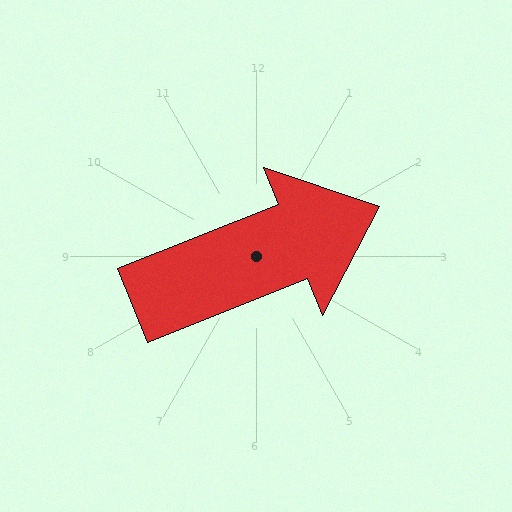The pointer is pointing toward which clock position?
Roughly 2 o'clock.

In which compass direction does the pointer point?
East.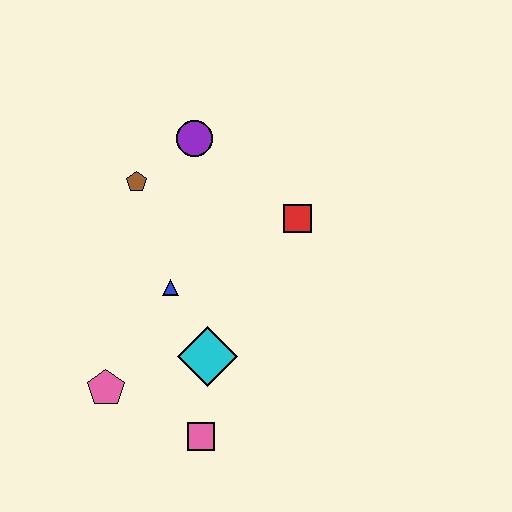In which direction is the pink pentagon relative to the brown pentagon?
The pink pentagon is below the brown pentagon.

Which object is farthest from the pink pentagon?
The purple circle is farthest from the pink pentagon.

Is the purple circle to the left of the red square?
Yes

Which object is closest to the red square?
The purple circle is closest to the red square.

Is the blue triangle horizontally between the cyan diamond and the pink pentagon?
Yes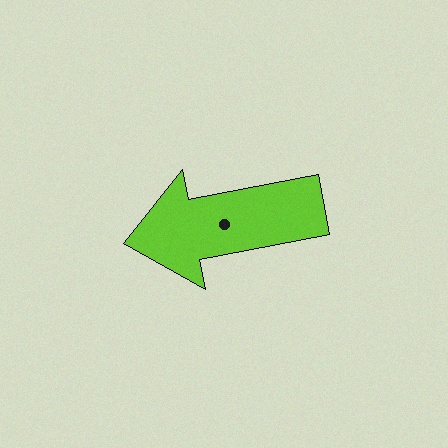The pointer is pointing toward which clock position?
Roughly 9 o'clock.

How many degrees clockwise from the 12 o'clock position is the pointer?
Approximately 259 degrees.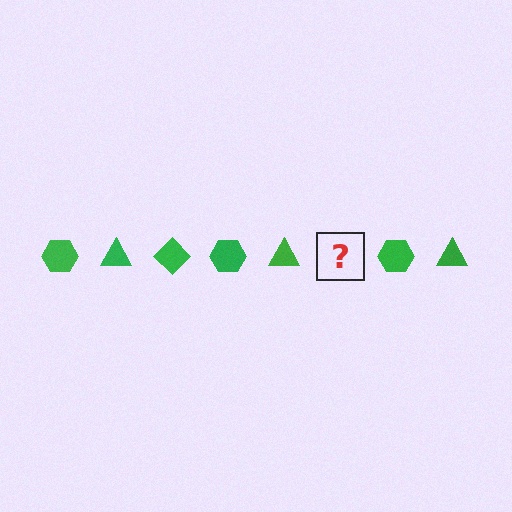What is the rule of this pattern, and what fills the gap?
The rule is that the pattern cycles through hexagon, triangle, diamond shapes in green. The gap should be filled with a green diamond.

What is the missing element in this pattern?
The missing element is a green diamond.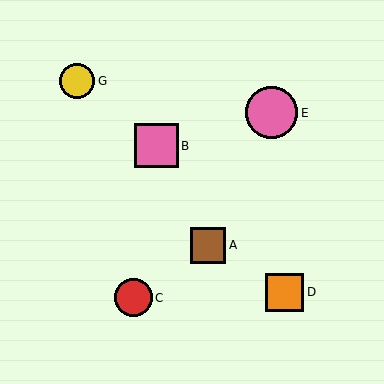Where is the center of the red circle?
The center of the red circle is at (133, 298).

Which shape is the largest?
The pink circle (labeled E) is the largest.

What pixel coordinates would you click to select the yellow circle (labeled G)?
Click at (77, 81) to select the yellow circle G.